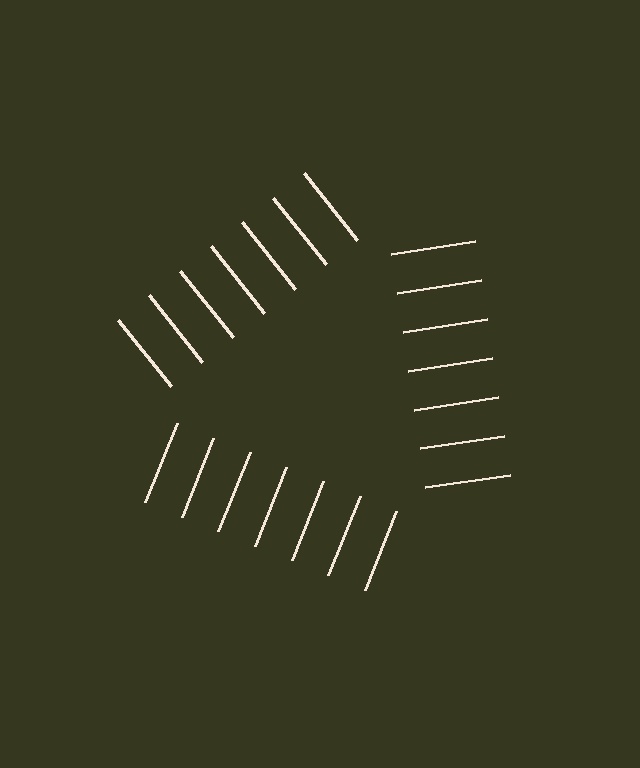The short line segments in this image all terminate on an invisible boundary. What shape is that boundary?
An illusory triangle — the line segments terminate on its edges but no continuous stroke is drawn.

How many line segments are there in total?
21 — 7 along each of the 3 edges.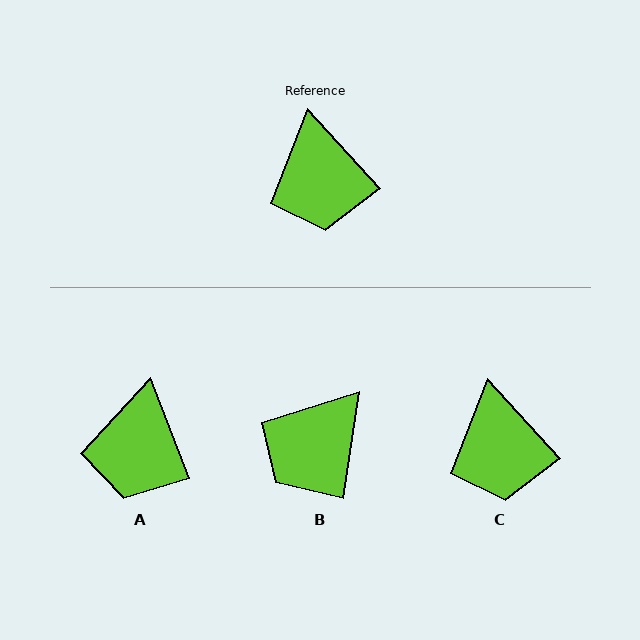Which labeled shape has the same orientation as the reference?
C.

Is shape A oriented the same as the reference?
No, it is off by about 21 degrees.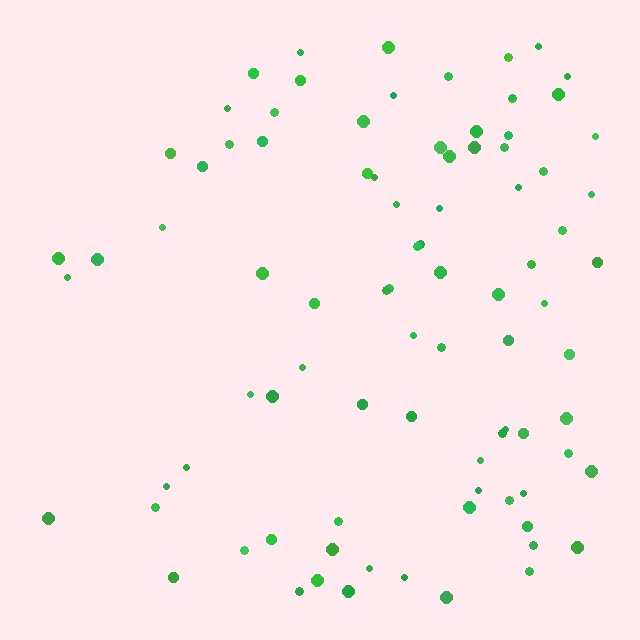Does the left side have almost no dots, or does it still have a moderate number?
Still a moderate number, just noticeably fewer than the right.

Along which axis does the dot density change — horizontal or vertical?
Horizontal.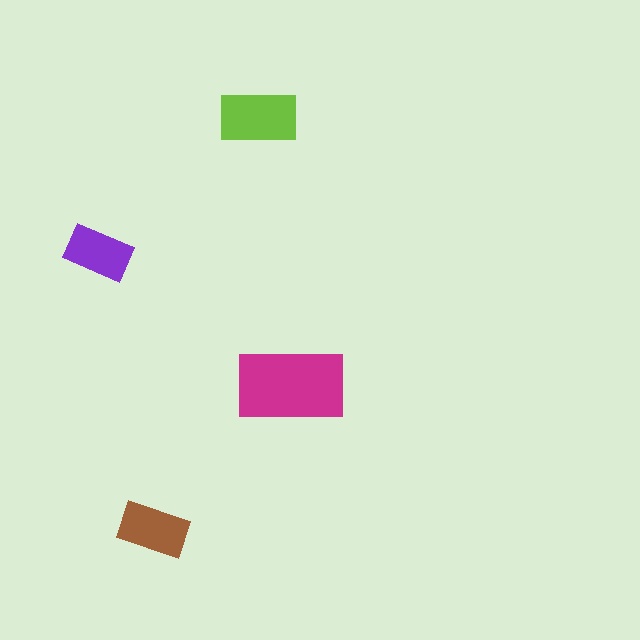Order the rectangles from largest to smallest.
the magenta one, the lime one, the brown one, the purple one.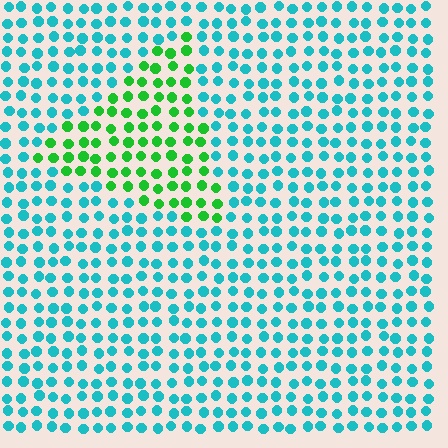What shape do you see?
I see a triangle.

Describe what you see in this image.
The image is filled with small cyan elements in a uniform arrangement. A triangle-shaped region is visible where the elements are tinted to a slightly different hue, forming a subtle color boundary.